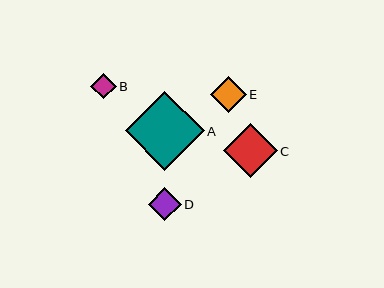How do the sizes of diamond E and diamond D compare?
Diamond E and diamond D are approximately the same size.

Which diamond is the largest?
Diamond A is the largest with a size of approximately 79 pixels.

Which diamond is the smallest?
Diamond B is the smallest with a size of approximately 26 pixels.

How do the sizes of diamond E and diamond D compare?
Diamond E and diamond D are approximately the same size.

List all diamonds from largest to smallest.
From largest to smallest: A, C, E, D, B.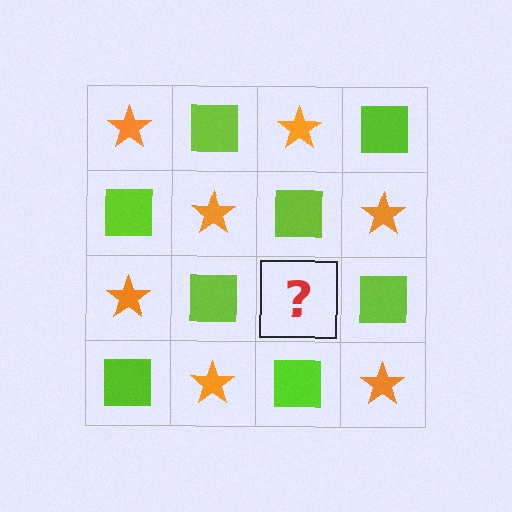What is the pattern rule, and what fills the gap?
The rule is that it alternates orange star and lime square in a checkerboard pattern. The gap should be filled with an orange star.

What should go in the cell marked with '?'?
The missing cell should contain an orange star.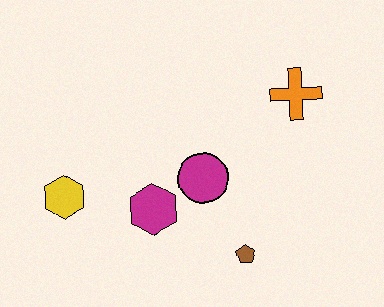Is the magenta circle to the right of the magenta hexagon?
Yes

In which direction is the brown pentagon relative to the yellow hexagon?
The brown pentagon is to the right of the yellow hexagon.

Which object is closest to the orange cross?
The magenta circle is closest to the orange cross.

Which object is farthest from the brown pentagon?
The yellow hexagon is farthest from the brown pentagon.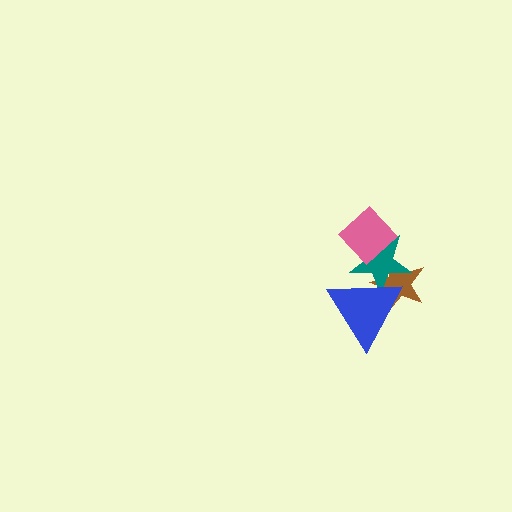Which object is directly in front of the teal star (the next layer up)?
The pink diamond is directly in front of the teal star.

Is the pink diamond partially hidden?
No, no other shape covers it.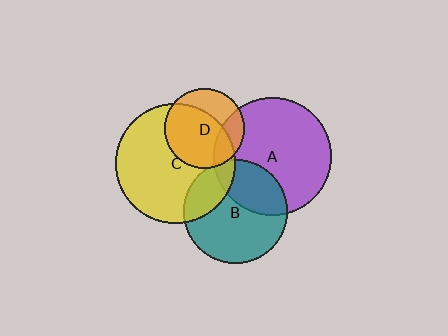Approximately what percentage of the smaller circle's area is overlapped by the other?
Approximately 25%.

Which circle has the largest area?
Circle C (yellow).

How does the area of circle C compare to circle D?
Approximately 2.2 times.